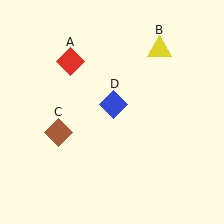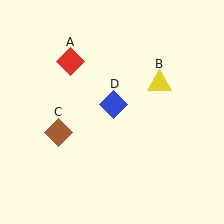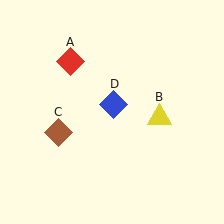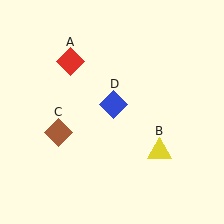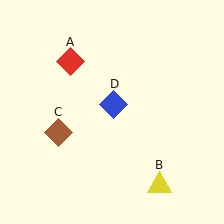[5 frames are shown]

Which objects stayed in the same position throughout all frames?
Red diamond (object A) and brown diamond (object C) and blue diamond (object D) remained stationary.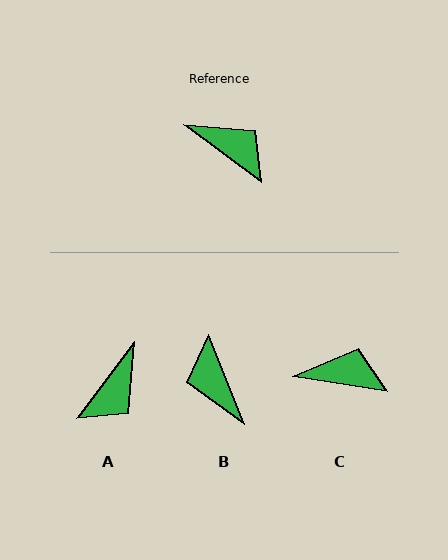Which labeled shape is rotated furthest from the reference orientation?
B, about 148 degrees away.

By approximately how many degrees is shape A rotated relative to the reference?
Approximately 91 degrees clockwise.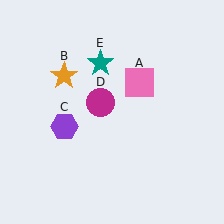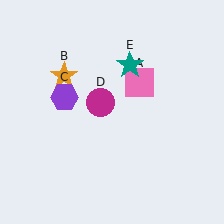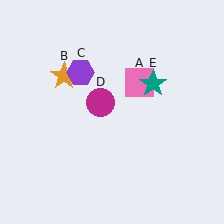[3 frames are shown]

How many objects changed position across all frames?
2 objects changed position: purple hexagon (object C), teal star (object E).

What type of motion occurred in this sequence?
The purple hexagon (object C), teal star (object E) rotated clockwise around the center of the scene.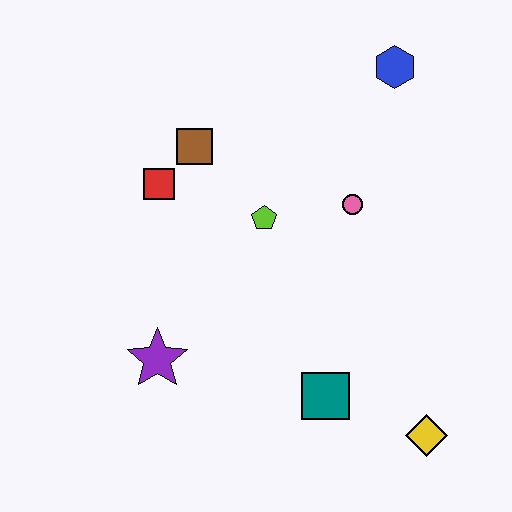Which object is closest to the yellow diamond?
The teal square is closest to the yellow diamond.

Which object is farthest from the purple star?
The blue hexagon is farthest from the purple star.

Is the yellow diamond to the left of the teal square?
No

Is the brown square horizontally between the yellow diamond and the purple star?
Yes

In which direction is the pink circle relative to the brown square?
The pink circle is to the right of the brown square.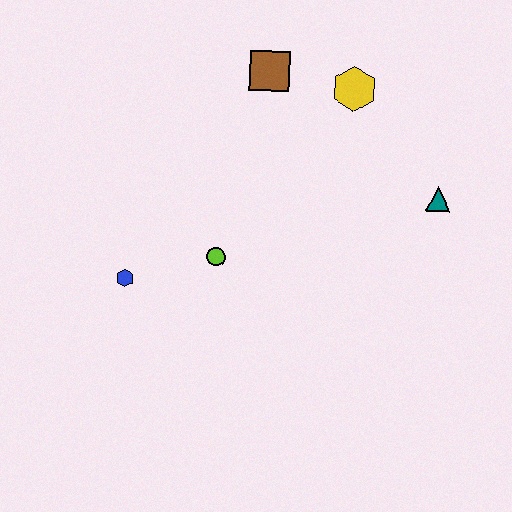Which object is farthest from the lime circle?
The teal triangle is farthest from the lime circle.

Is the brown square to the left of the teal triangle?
Yes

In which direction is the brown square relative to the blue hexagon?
The brown square is above the blue hexagon.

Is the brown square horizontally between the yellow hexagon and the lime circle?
Yes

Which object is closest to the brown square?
The yellow hexagon is closest to the brown square.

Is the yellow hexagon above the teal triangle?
Yes